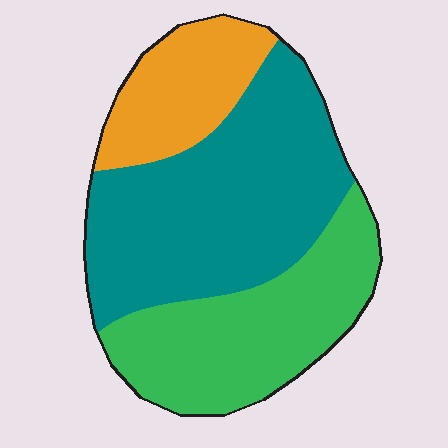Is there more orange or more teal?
Teal.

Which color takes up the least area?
Orange, at roughly 20%.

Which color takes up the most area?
Teal, at roughly 50%.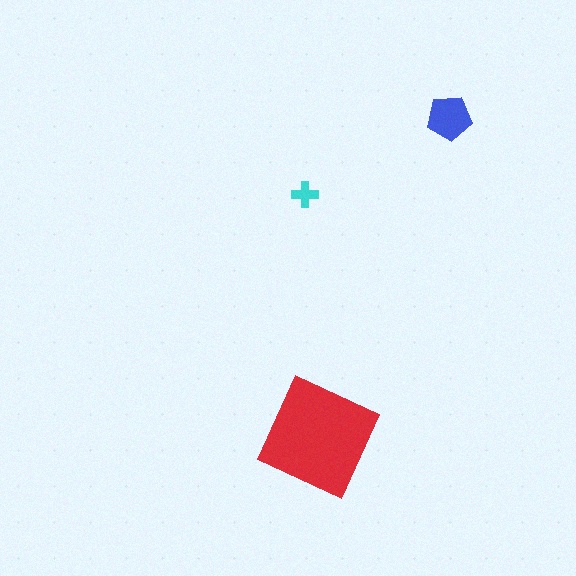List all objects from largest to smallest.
The red square, the blue pentagon, the cyan cross.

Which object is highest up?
The blue pentagon is topmost.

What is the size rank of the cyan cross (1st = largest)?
3rd.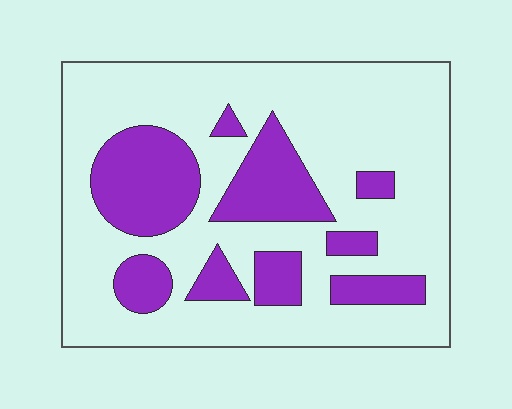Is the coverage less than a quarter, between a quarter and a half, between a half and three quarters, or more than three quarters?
Between a quarter and a half.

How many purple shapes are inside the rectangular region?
9.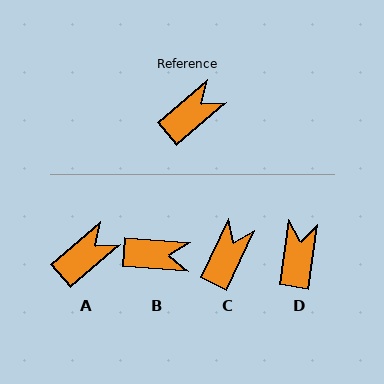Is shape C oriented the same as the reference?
No, it is off by about 24 degrees.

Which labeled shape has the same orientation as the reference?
A.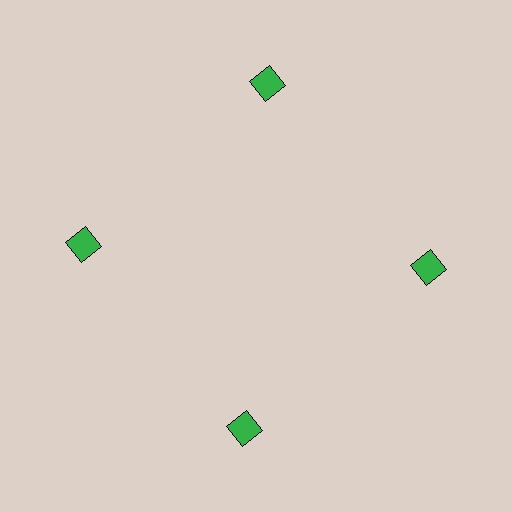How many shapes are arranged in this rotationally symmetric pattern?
There are 4 shapes, arranged in 4 groups of 1.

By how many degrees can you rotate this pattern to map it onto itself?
The pattern maps onto itself every 90 degrees of rotation.